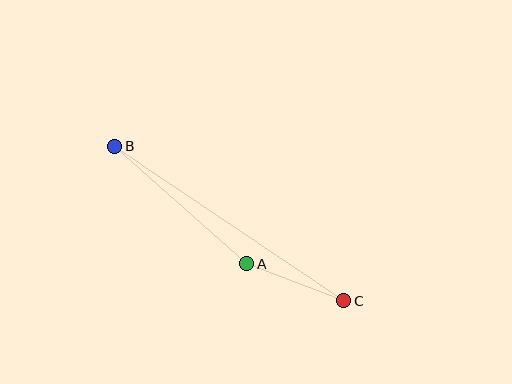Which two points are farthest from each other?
Points B and C are farthest from each other.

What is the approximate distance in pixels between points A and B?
The distance between A and B is approximately 177 pixels.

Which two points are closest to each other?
Points A and C are closest to each other.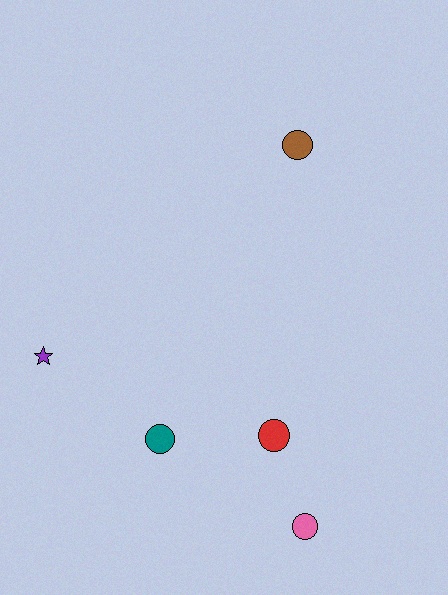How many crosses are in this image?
There are no crosses.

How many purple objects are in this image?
There is 1 purple object.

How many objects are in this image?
There are 5 objects.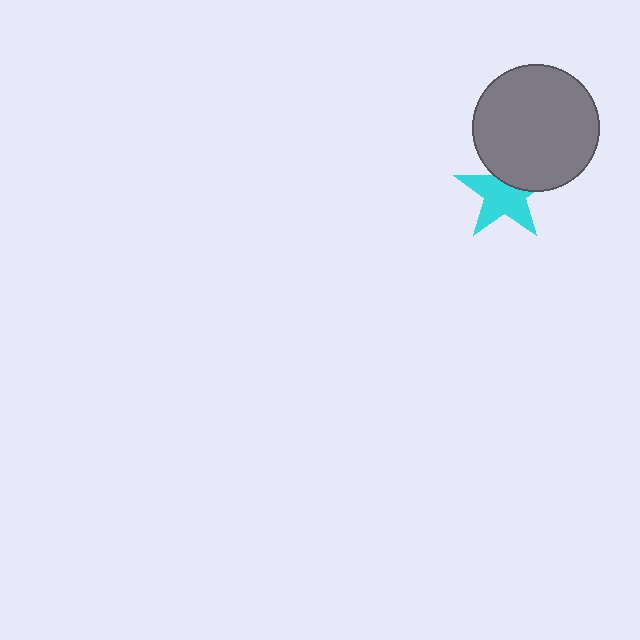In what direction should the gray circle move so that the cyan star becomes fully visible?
The gray circle should move up. That is the shortest direction to clear the overlap and leave the cyan star fully visible.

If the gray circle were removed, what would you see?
You would see the complete cyan star.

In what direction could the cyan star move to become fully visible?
The cyan star could move down. That would shift it out from behind the gray circle entirely.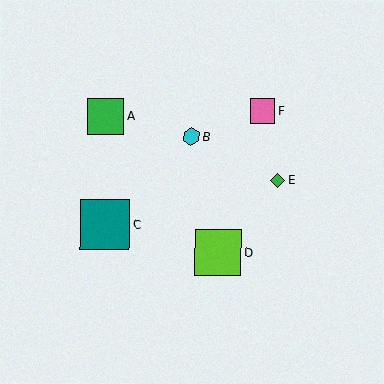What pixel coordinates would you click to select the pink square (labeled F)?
Click at (262, 111) to select the pink square F.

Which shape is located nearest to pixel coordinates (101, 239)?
The teal square (labeled C) at (105, 225) is nearest to that location.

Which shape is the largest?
The teal square (labeled C) is the largest.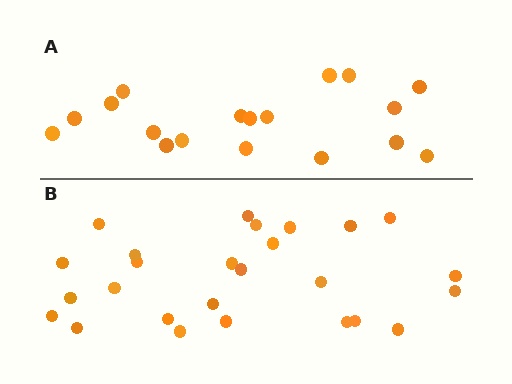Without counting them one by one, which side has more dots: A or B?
Region B (the bottom region) has more dots.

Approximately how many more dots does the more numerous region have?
Region B has roughly 8 or so more dots than region A.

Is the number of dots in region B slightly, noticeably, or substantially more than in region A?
Region B has noticeably more, but not dramatically so. The ratio is roughly 1.4 to 1.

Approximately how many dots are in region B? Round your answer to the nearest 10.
About 30 dots. (The exact count is 26, which rounds to 30.)